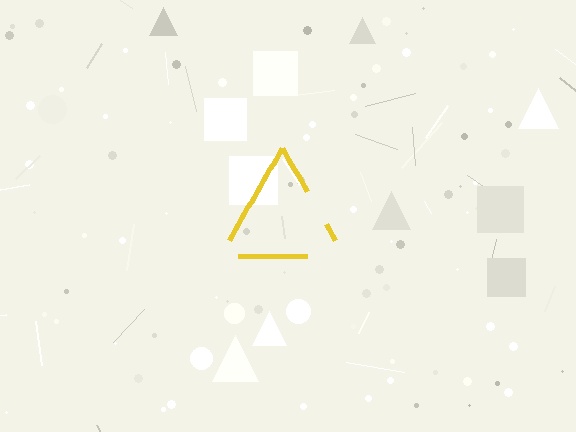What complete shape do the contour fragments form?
The contour fragments form a triangle.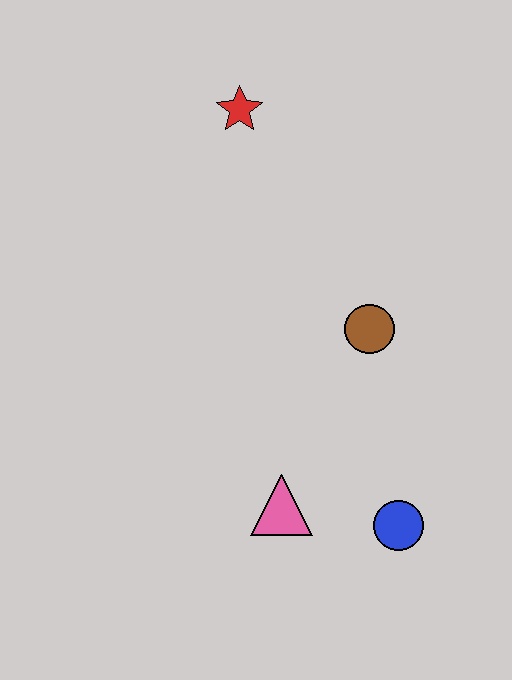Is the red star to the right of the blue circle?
No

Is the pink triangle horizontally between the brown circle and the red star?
Yes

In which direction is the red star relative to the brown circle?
The red star is above the brown circle.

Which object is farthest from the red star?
The blue circle is farthest from the red star.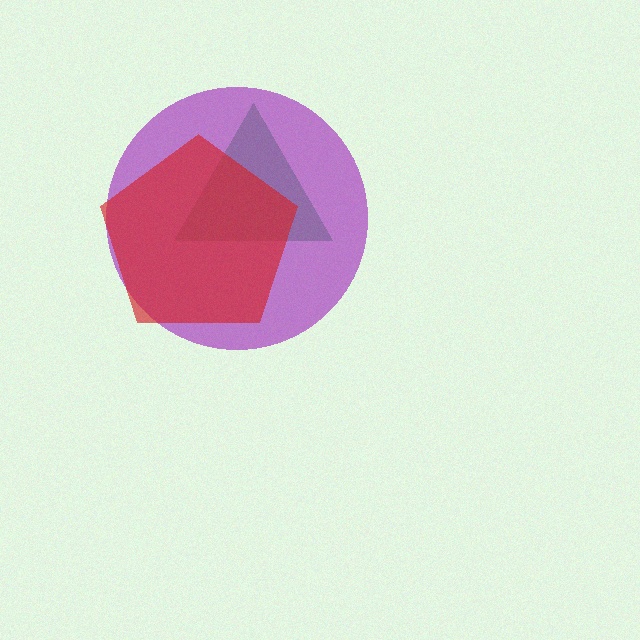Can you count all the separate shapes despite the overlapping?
Yes, there are 3 separate shapes.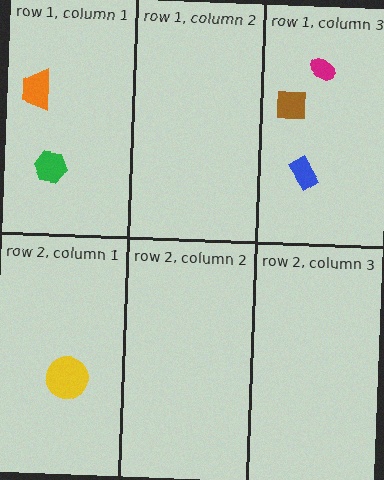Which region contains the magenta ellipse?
The row 1, column 3 region.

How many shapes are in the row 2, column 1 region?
1.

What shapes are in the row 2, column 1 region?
The yellow circle.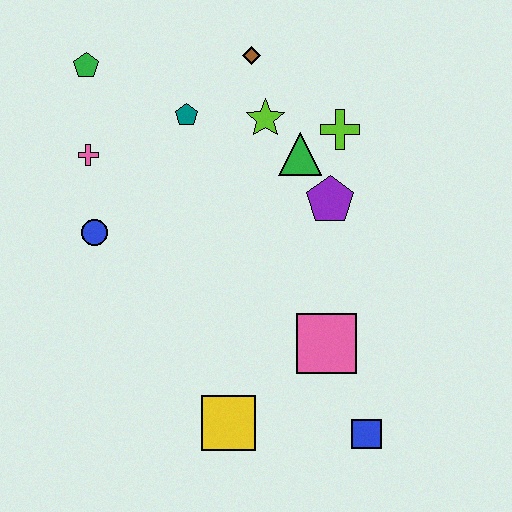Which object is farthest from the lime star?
The blue square is farthest from the lime star.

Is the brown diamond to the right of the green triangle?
No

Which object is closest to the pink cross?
The blue circle is closest to the pink cross.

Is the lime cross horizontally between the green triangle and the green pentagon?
No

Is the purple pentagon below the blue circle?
No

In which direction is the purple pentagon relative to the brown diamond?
The purple pentagon is below the brown diamond.